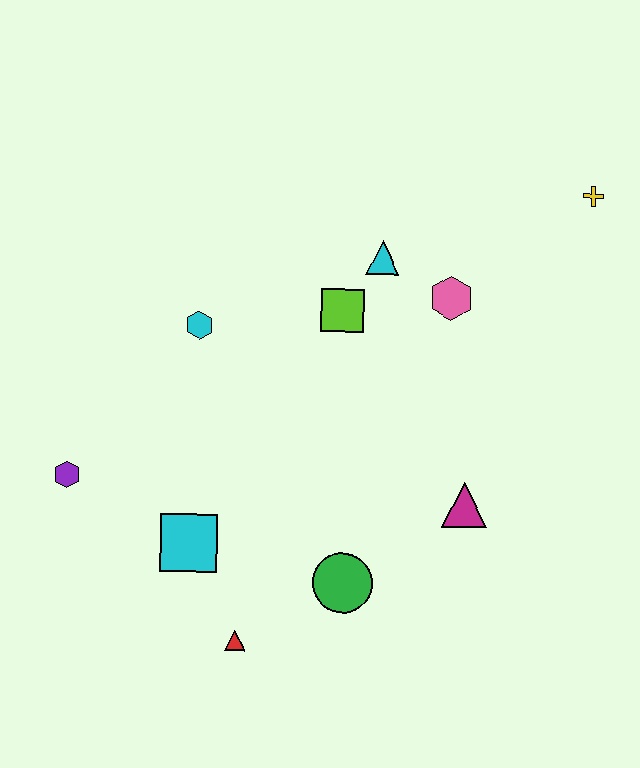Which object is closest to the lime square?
The cyan triangle is closest to the lime square.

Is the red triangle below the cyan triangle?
Yes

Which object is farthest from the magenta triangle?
The purple hexagon is farthest from the magenta triangle.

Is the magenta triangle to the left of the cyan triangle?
No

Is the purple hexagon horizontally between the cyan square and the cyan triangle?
No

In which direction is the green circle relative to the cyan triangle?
The green circle is below the cyan triangle.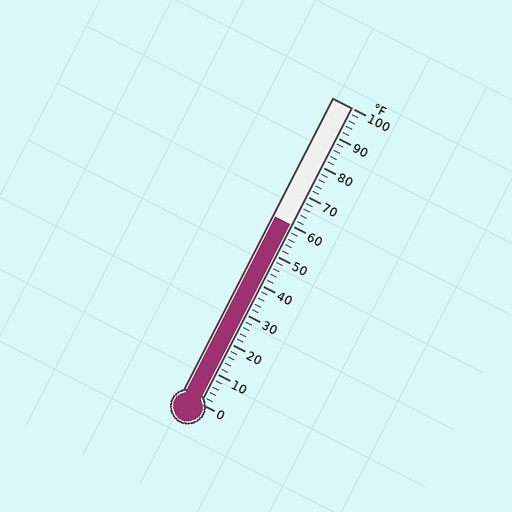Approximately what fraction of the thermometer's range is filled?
The thermometer is filled to approximately 60% of its range.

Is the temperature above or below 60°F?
The temperature is at 60°F.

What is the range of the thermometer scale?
The thermometer scale ranges from 0°F to 100°F.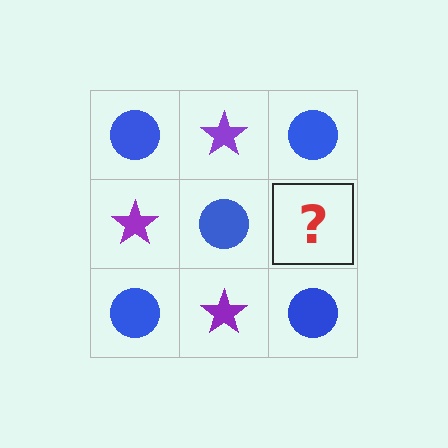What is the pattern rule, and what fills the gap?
The rule is that it alternates blue circle and purple star in a checkerboard pattern. The gap should be filled with a purple star.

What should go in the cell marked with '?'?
The missing cell should contain a purple star.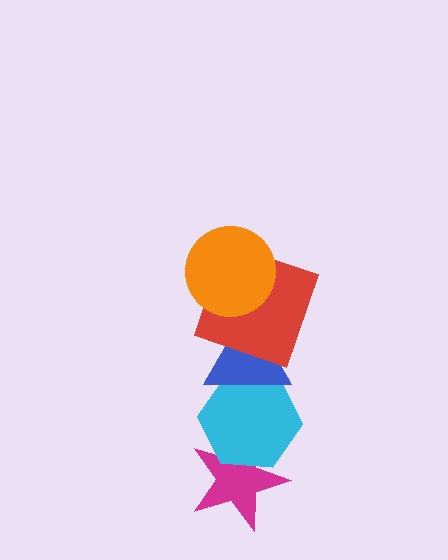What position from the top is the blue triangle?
The blue triangle is 3rd from the top.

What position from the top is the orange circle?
The orange circle is 1st from the top.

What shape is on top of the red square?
The orange circle is on top of the red square.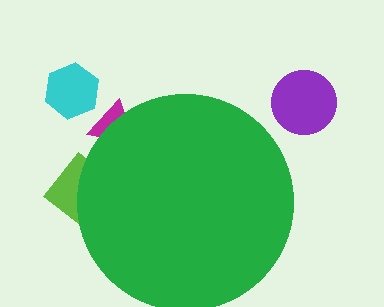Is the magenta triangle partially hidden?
Yes, the magenta triangle is partially hidden behind the green circle.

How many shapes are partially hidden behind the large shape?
2 shapes are partially hidden.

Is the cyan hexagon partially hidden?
No, the cyan hexagon is fully visible.